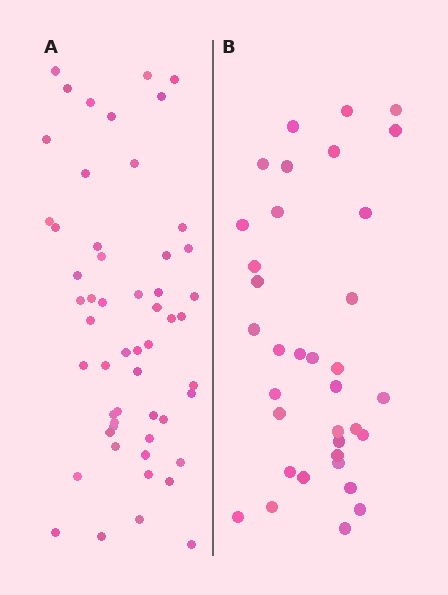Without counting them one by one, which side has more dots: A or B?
Region A (the left region) has more dots.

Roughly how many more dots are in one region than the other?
Region A has approximately 20 more dots than region B.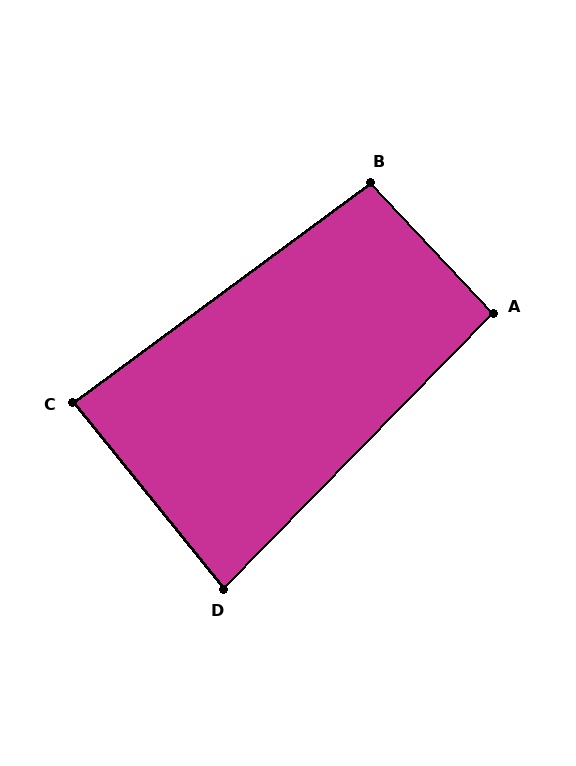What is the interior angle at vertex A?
Approximately 93 degrees (approximately right).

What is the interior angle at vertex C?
Approximately 87 degrees (approximately right).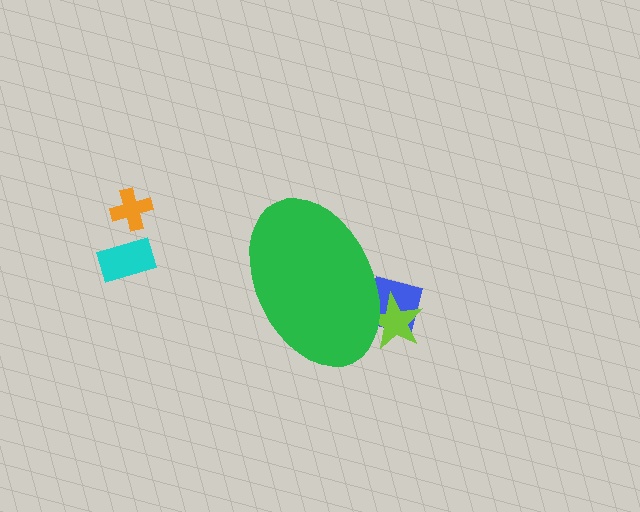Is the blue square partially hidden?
Yes, the blue square is partially hidden behind the green ellipse.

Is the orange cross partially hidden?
No, the orange cross is fully visible.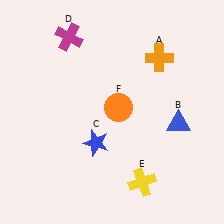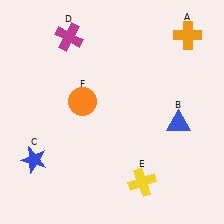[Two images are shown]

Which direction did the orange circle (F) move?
The orange circle (F) moved left.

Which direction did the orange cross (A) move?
The orange cross (A) moved right.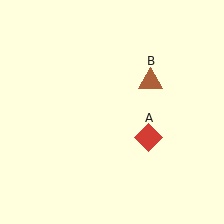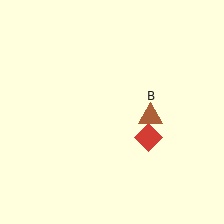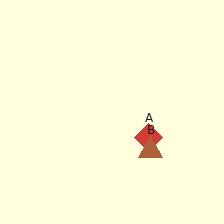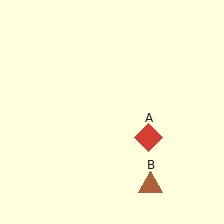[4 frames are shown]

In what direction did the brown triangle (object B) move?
The brown triangle (object B) moved down.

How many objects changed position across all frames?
1 object changed position: brown triangle (object B).